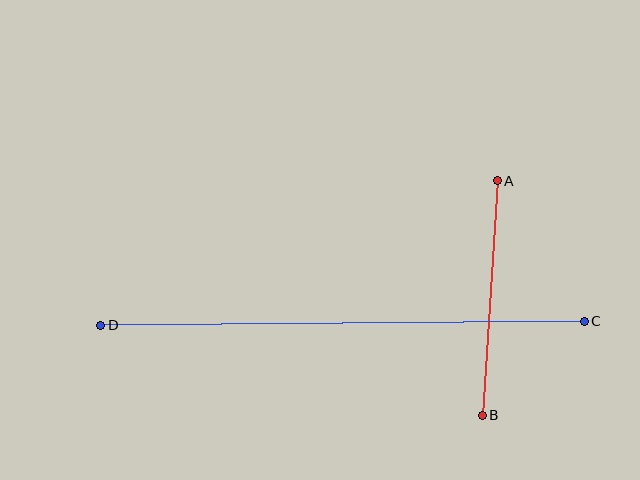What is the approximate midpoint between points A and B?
The midpoint is at approximately (490, 298) pixels.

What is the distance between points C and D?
The distance is approximately 484 pixels.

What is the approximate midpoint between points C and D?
The midpoint is at approximately (342, 323) pixels.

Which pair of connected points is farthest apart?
Points C and D are farthest apart.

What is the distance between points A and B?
The distance is approximately 235 pixels.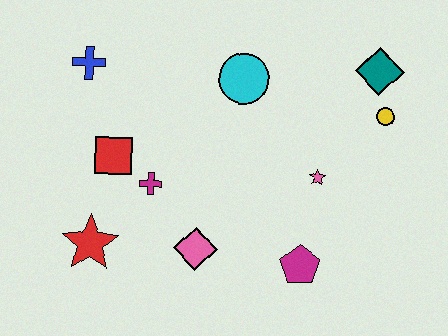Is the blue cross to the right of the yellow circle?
No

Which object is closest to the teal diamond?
The yellow circle is closest to the teal diamond.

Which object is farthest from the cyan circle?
The red star is farthest from the cyan circle.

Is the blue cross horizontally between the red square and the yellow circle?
No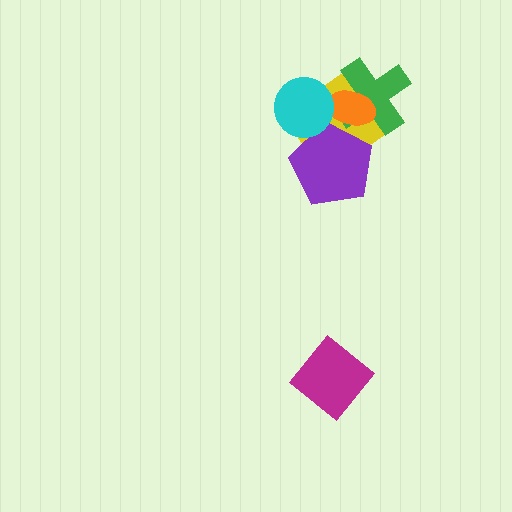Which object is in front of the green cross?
The orange ellipse is in front of the green cross.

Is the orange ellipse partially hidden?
Yes, it is partially covered by another shape.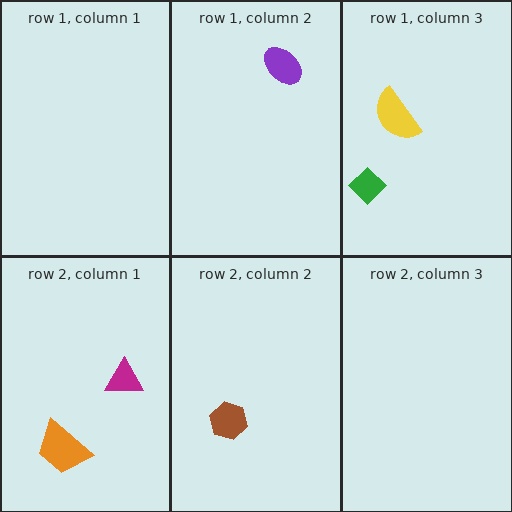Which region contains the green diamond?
The row 1, column 3 region.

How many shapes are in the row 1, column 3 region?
2.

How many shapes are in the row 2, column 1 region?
2.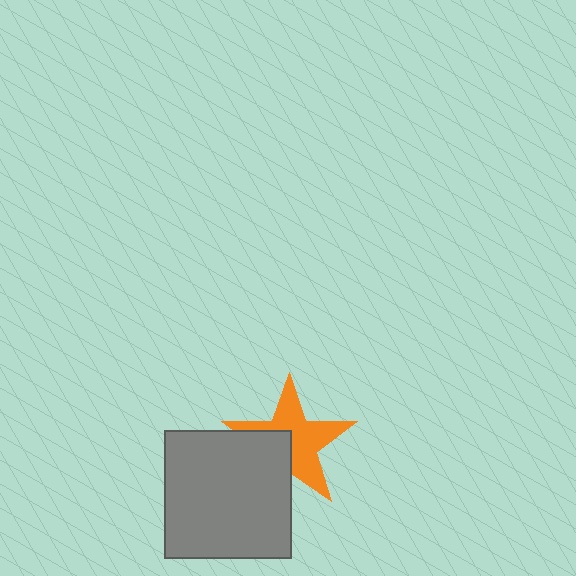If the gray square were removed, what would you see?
You would see the complete orange star.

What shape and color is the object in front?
The object in front is a gray square.